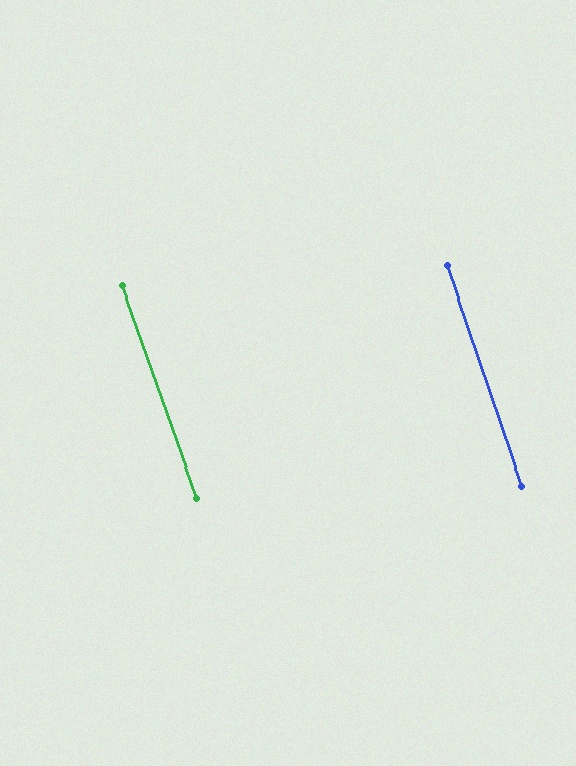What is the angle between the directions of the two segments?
Approximately 1 degree.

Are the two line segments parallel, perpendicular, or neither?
Parallel — their directions differ by only 0.7°.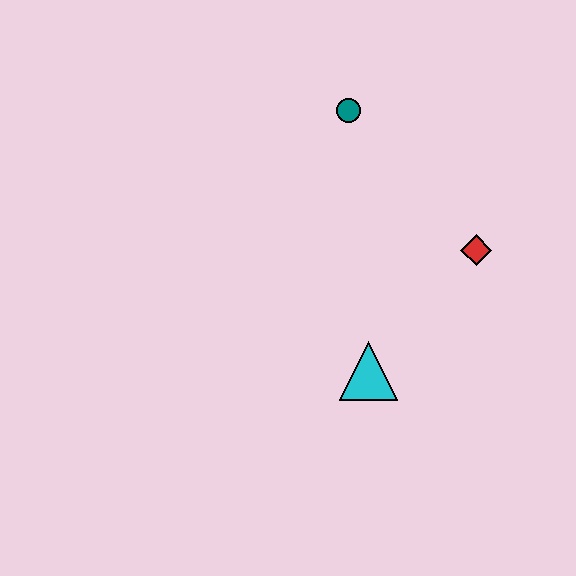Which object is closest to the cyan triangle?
The red diamond is closest to the cyan triangle.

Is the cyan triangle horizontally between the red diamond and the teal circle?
Yes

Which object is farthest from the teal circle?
The cyan triangle is farthest from the teal circle.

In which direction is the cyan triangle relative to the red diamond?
The cyan triangle is below the red diamond.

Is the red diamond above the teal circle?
No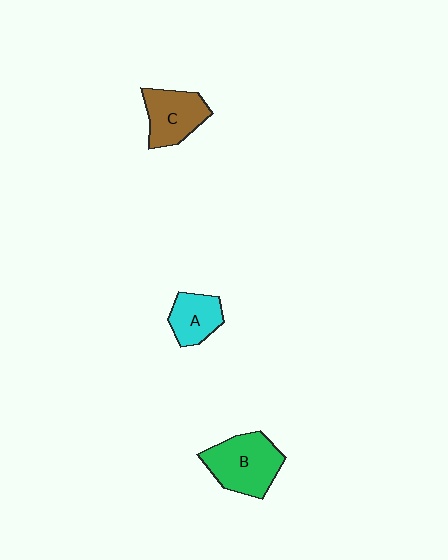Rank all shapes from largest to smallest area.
From largest to smallest: B (green), C (brown), A (cyan).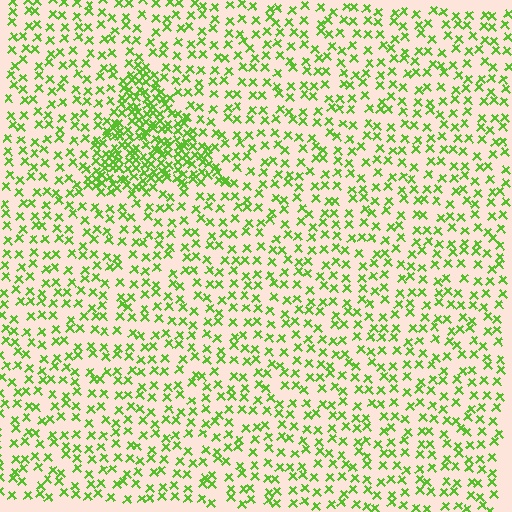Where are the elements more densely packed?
The elements are more densely packed inside the triangle boundary.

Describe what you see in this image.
The image contains small lime elements arranged at two different densities. A triangle-shaped region is visible where the elements are more densely packed than the surrounding area.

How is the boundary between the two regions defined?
The boundary is defined by a change in element density (approximately 2.5x ratio). All elements are the same color, size, and shape.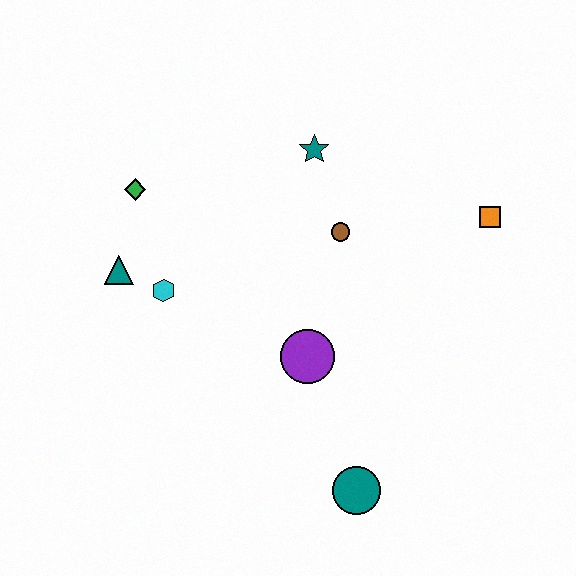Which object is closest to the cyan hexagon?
The teal triangle is closest to the cyan hexagon.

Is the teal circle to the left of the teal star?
No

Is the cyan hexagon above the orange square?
No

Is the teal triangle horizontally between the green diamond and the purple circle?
No